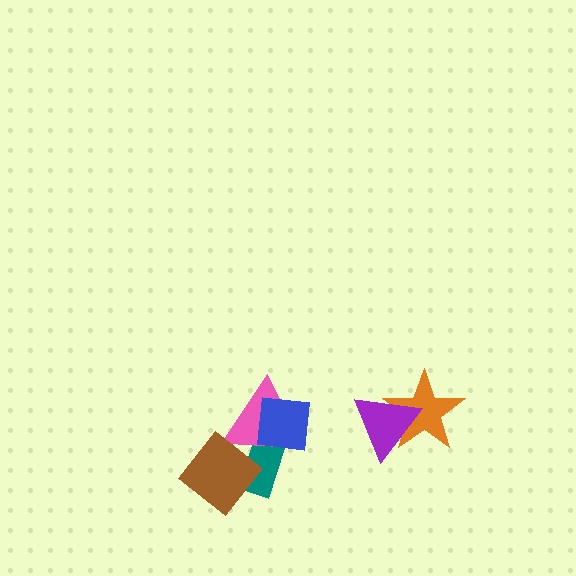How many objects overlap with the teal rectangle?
3 objects overlap with the teal rectangle.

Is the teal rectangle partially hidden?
Yes, it is partially covered by another shape.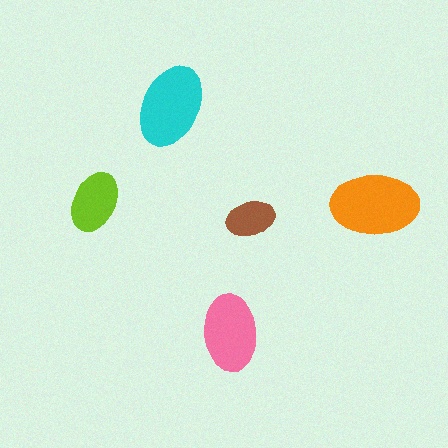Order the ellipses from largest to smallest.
the orange one, the cyan one, the pink one, the lime one, the brown one.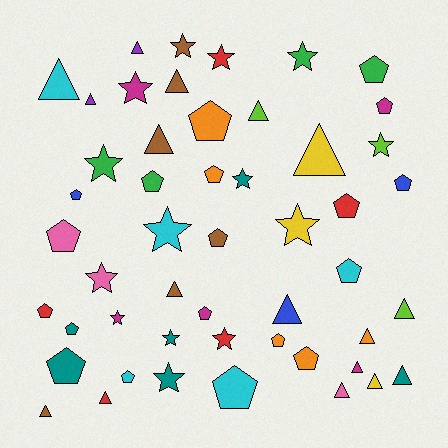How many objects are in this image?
There are 50 objects.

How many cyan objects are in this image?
There are 5 cyan objects.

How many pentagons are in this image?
There are 19 pentagons.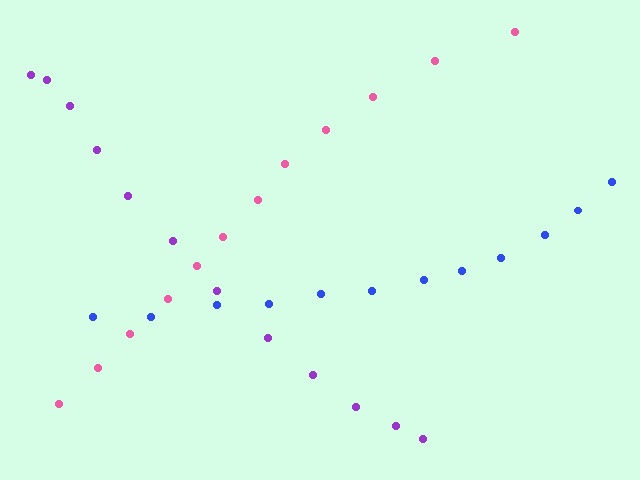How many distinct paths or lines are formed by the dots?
There are 3 distinct paths.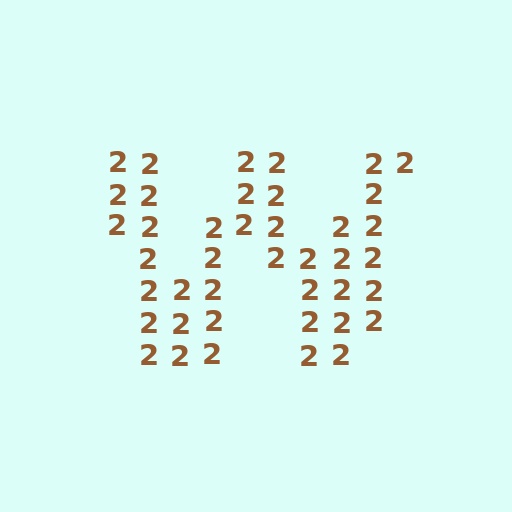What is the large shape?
The large shape is the letter W.